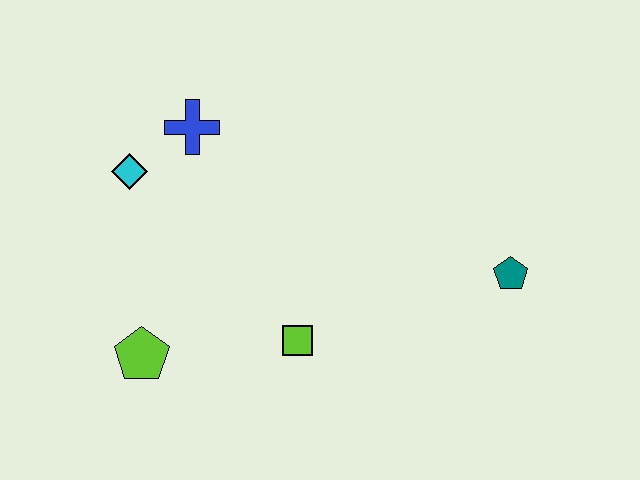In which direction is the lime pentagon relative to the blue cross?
The lime pentagon is below the blue cross.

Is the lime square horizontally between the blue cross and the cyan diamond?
No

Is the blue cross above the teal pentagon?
Yes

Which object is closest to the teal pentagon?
The lime square is closest to the teal pentagon.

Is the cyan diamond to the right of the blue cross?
No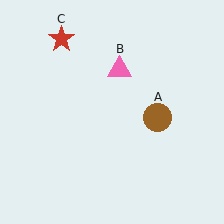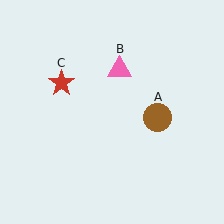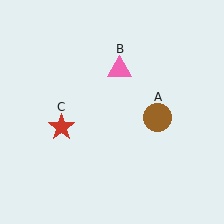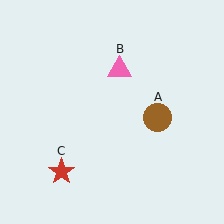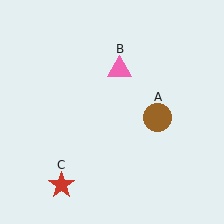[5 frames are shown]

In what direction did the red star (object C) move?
The red star (object C) moved down.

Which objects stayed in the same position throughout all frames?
Brown circle (object A) and pink triangle (object B) remained stationary.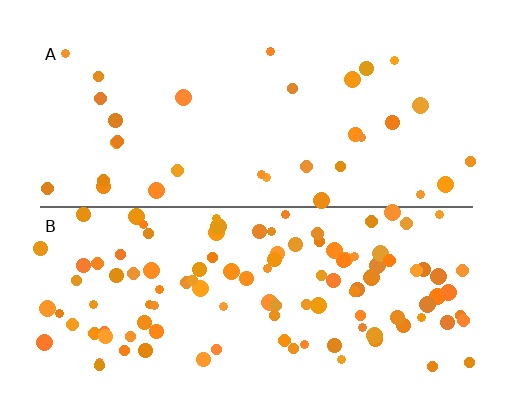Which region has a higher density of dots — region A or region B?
B (the bottom).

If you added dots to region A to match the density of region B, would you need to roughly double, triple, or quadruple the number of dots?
Approximately triple.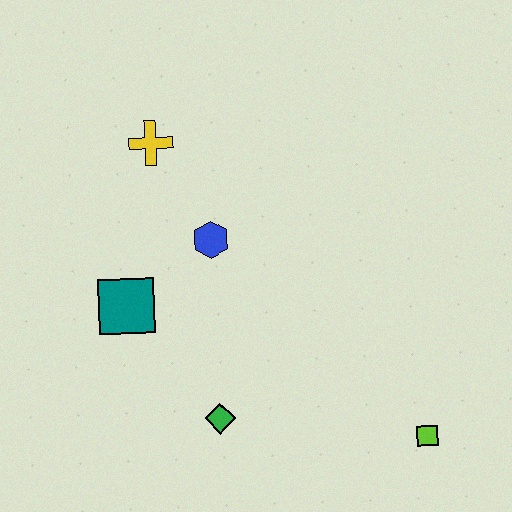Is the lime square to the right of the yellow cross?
Yes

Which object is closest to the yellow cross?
The blue hexagon is closest to the yellow cross.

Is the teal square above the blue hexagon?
No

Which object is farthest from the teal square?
The lime square is farthest from the teal square.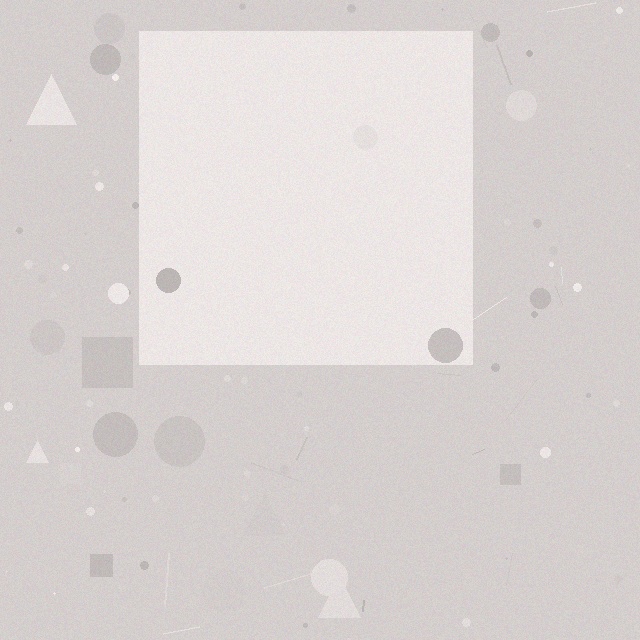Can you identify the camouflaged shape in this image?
The camouflaged shape is a square.